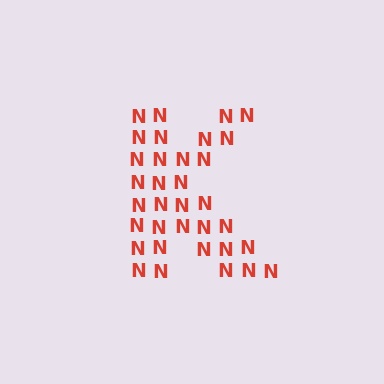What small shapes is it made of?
It is made of small letter N's.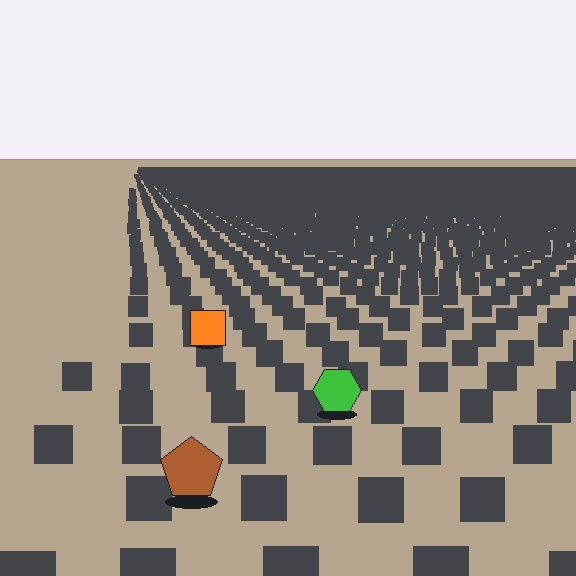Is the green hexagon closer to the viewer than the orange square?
Yes. The green hexagon is closer — you can tell from the texture gradient: the ground texture is coarser near it.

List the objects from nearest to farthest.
From nearest to farthest: the brown pentagon, the green hexagon, the orange square.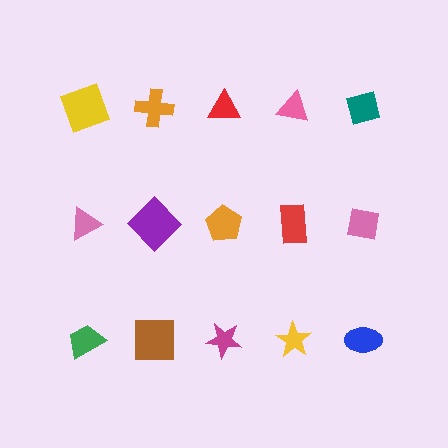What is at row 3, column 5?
A blue ellipse.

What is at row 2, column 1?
A pink triangle.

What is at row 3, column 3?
A magenta star.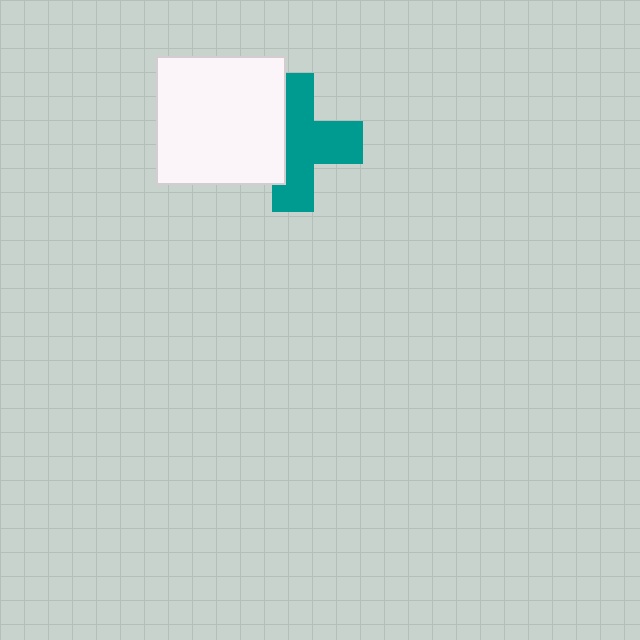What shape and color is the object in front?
The object in front is a white square.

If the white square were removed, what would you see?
You would see the complete teal cross.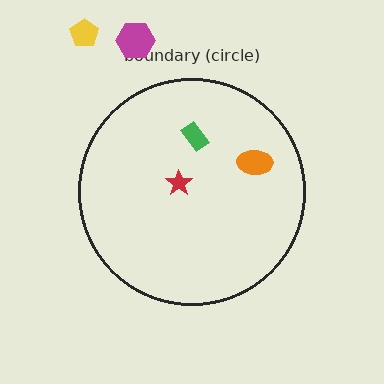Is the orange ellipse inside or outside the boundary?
Inside.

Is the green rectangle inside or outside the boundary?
Inside.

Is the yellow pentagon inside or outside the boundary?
Outside.